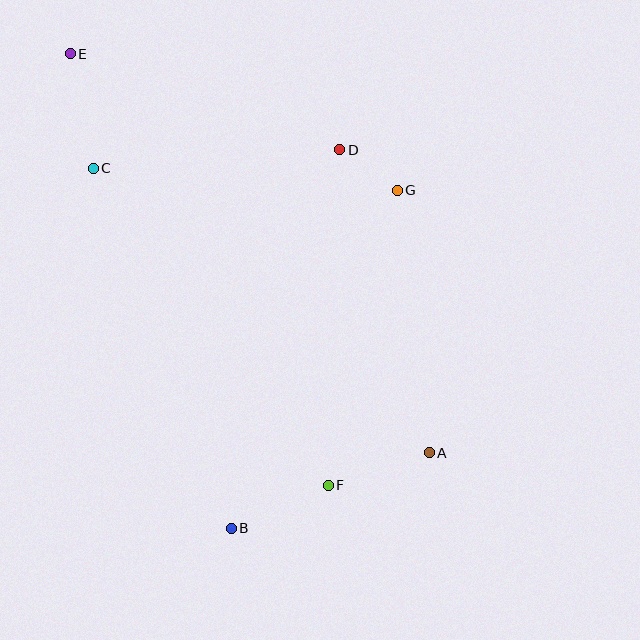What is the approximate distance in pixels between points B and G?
The distance between B and G is approximately 376 pixels.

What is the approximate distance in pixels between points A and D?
The distance between A and D is approximately 316 pixels.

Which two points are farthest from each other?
Points A and E are farthest from each other.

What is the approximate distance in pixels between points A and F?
The distance between A and F is approximately 106 pixels.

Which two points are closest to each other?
Points D and G are closest to each other.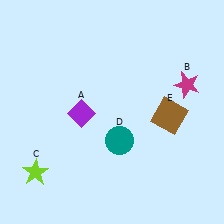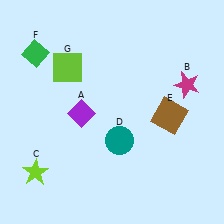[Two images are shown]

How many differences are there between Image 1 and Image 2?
There are 2 differences between the two images.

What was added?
A green diamond (F), a lime square (G) were added in Image 2.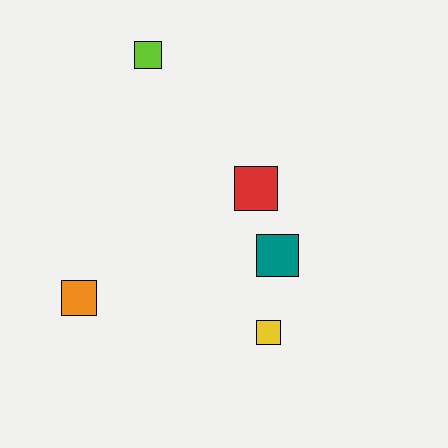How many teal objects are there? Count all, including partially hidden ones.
There is 1 teal object.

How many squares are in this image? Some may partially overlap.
There are 5 squares.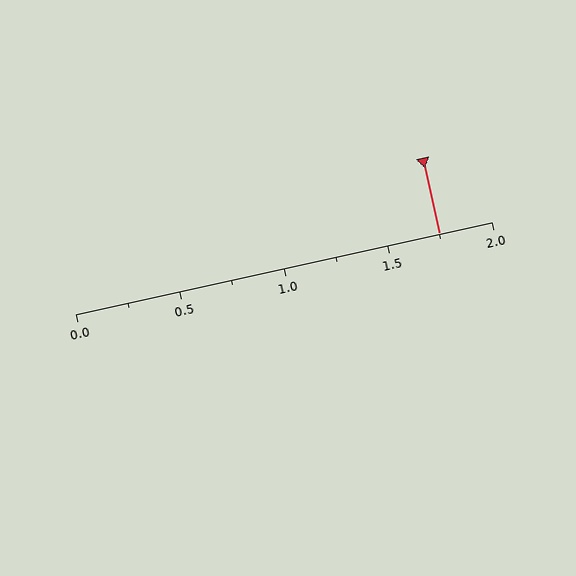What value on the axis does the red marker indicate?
The marker indicates approximately 1.75.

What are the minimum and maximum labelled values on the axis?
The axis runs from 0.0 to 2.0.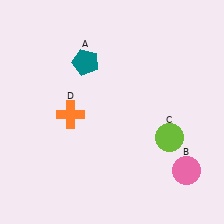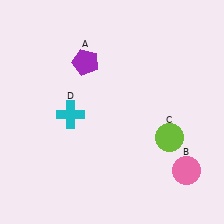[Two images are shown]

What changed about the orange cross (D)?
In Image 1, D is orange. In Image 2, it changed to cyan.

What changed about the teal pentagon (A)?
In Image 1, A is teal. In Image 2, it changed to purple.